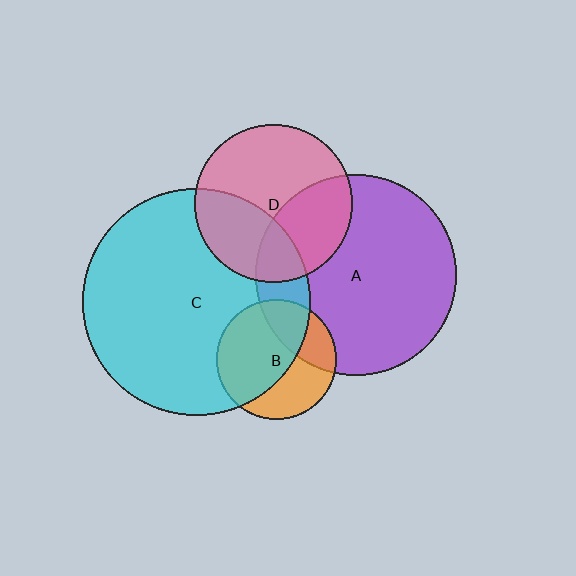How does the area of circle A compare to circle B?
Approximately 2.8 times.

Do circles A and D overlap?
Yes.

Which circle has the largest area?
Circle C (cyan).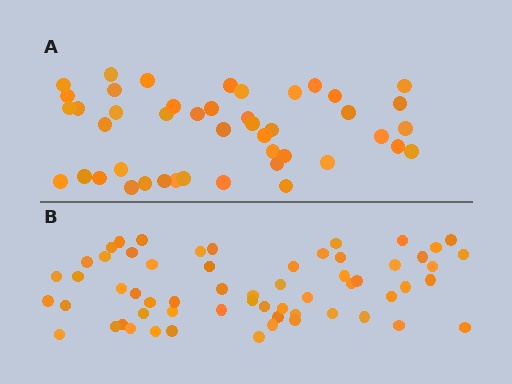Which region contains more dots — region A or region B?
Region B (the bottom region) has more dots.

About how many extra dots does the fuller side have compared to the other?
Region B has approximately 15 more dots than region A.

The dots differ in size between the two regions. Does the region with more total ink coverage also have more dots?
No. Region A has more total ink coverage because its dots are larger, but region B actually contains more individual dots. Total area can be misleading — the number of items is what matters here.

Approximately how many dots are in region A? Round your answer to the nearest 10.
About 40 dots. (The exact count is 45, which rounds to 40.)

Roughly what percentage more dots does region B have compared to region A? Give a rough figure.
About 35% more.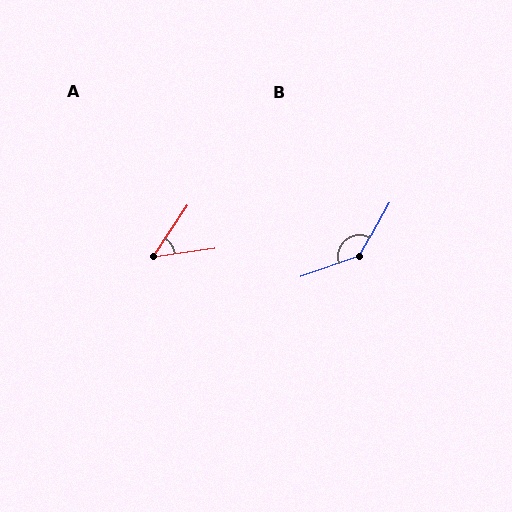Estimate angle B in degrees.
Approximately 139 degrees.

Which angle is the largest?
B, at approximately 139 degrees.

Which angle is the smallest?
A, at approximately 48 degrees.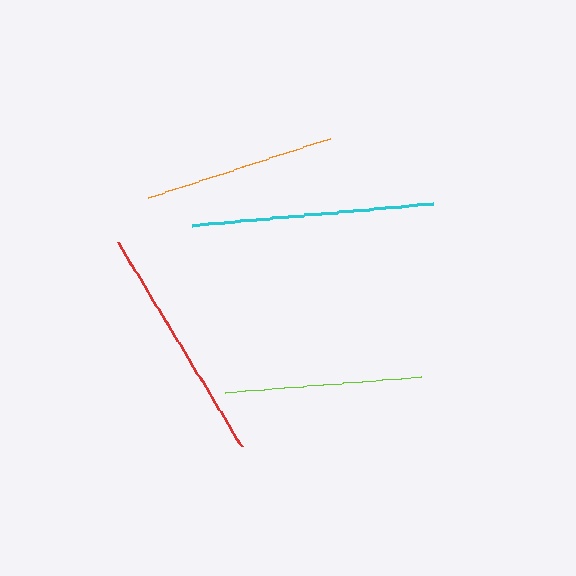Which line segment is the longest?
The cyan line is the longest at approximately 241 pixels.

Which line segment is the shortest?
The orange line is the shortest at approximately 191 pixels.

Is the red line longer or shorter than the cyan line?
The cyan line is longer than the red line.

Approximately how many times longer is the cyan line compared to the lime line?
The cyan line is approximately 1.2 times the length of the lime line.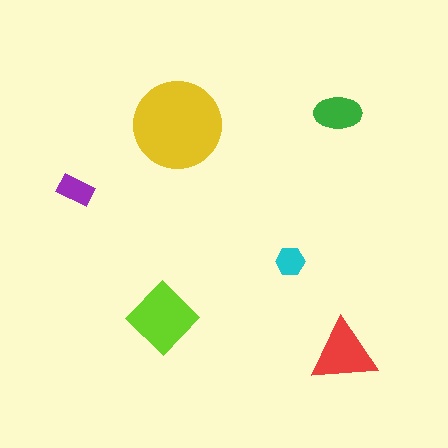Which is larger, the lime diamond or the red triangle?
The lime diamond.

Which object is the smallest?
The cyan hexagon.